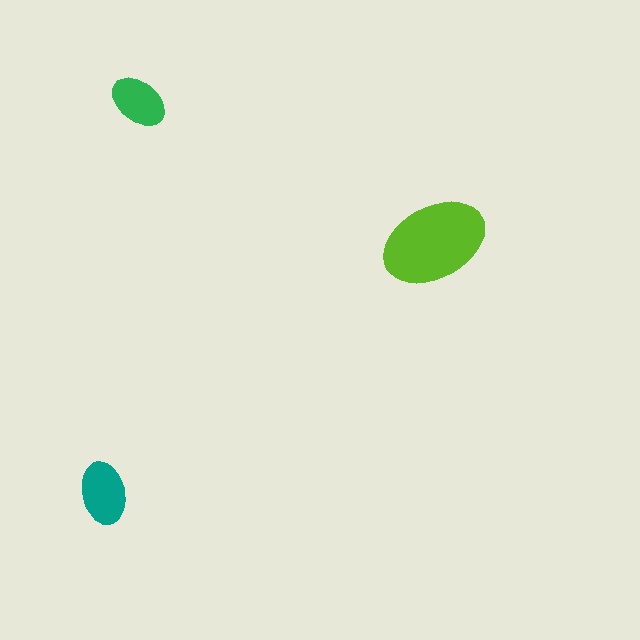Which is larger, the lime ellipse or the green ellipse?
The lime one.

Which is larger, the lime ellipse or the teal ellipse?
The lime one.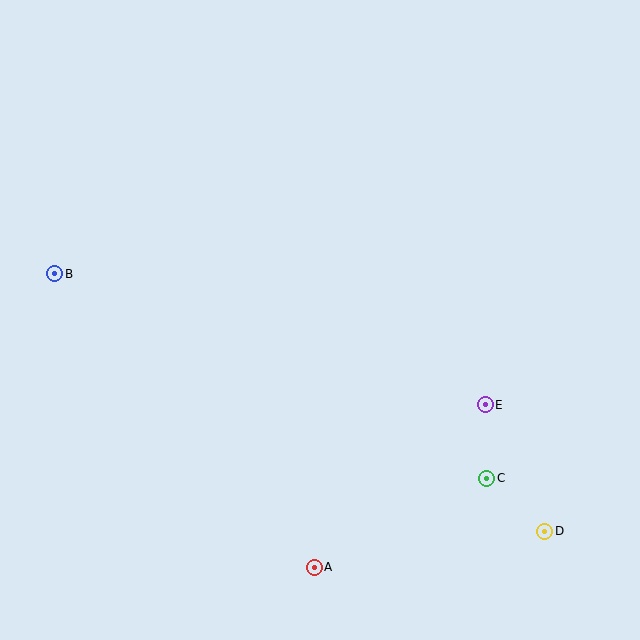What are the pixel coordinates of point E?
Point E is at (485, 405).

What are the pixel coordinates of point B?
Point B is at (55, 274).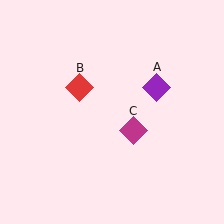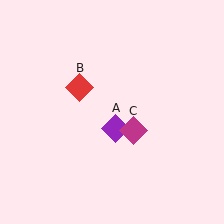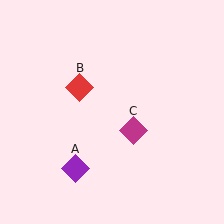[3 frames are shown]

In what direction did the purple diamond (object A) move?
The purple diamond (object A) moved down and to the left.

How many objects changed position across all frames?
1 object changed position: purple diamond (object A).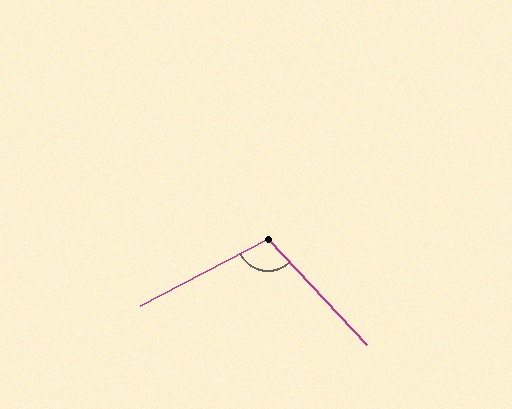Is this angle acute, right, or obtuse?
It is obtuse.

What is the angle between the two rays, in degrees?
Approximately 105 degrees.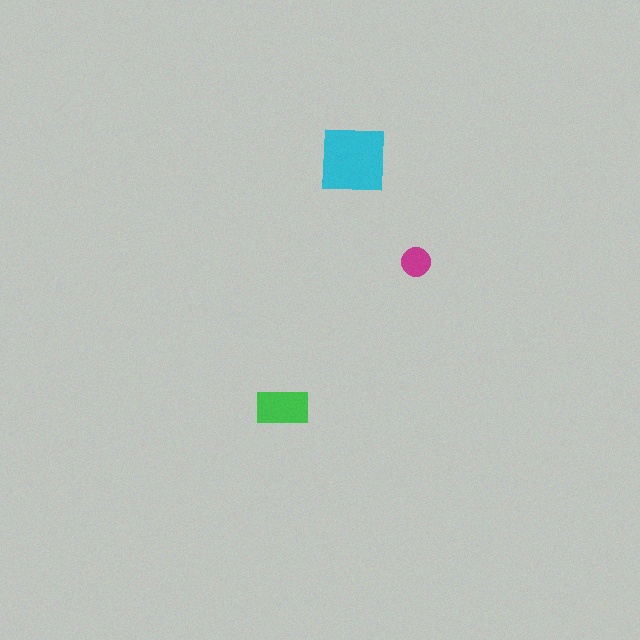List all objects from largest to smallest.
The cyan square, the green rectangle, the magenta circle.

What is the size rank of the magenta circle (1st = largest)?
3rd.